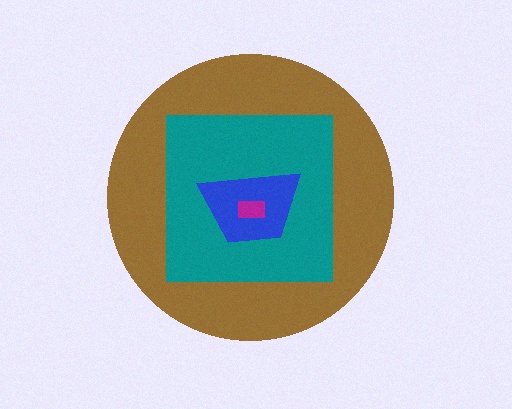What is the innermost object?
The magenta rectangle.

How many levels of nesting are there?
4.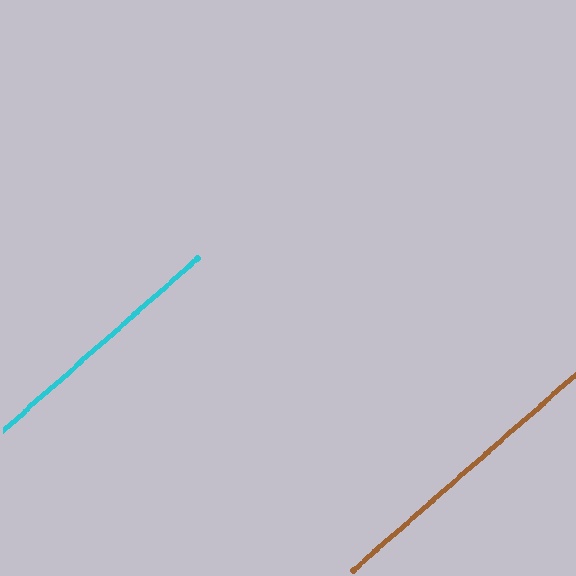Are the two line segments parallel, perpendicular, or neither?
Parallel — their directions differ by only 0.1°.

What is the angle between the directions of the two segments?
Approximately 0 degrees.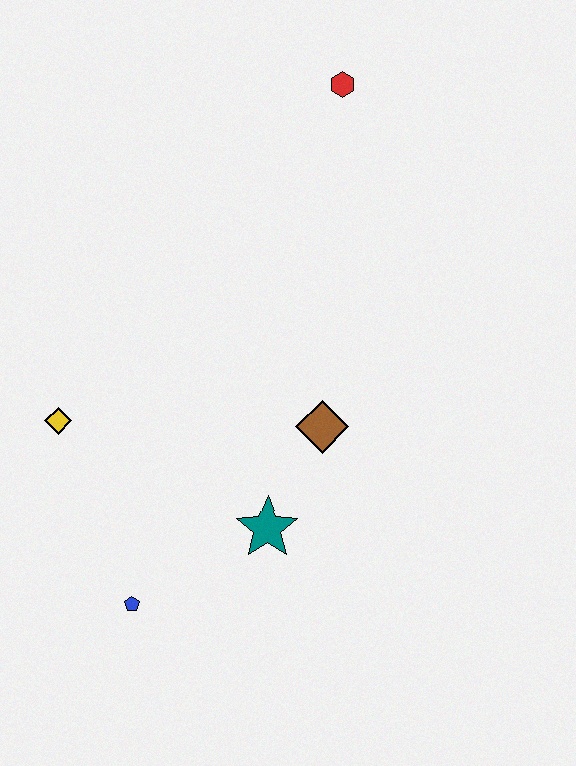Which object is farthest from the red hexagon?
The blue pentagon is farthest from the red hexagon.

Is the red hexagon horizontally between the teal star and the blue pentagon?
No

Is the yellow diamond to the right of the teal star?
No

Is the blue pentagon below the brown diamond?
Yes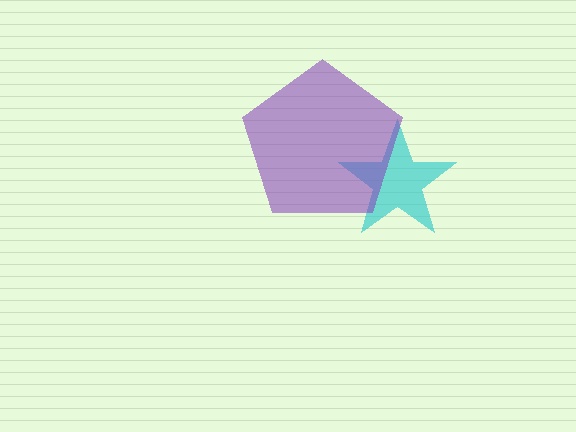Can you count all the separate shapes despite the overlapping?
Yes, there are 2 separate shapes.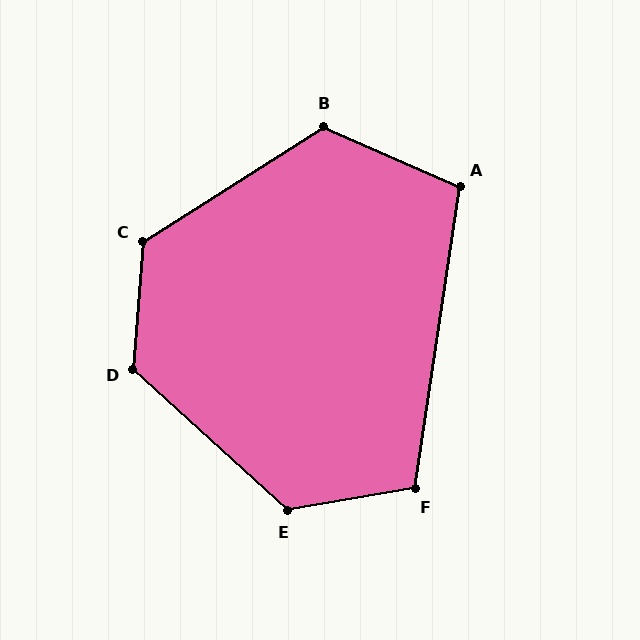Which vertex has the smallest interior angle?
A, at approximately 105 degrees.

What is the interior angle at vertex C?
Approximately 127 degrees (obtuse).